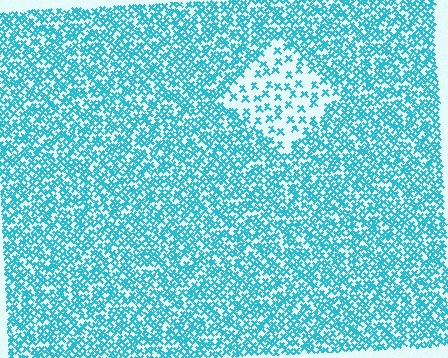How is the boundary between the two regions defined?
The boundary is defined by a change in element density (approximately 2.6x ratio). All elements are the same color, size, and shape.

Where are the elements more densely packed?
The elements are more densely packed outside the diamond boundary.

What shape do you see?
I see a diamond.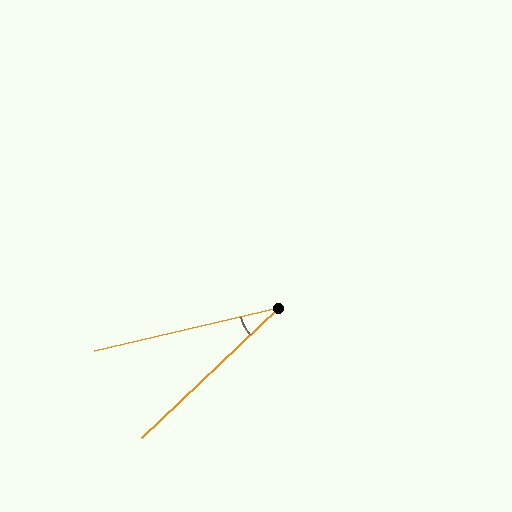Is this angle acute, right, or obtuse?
It is acute.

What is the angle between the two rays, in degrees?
Approximately 30 degrees.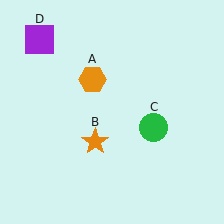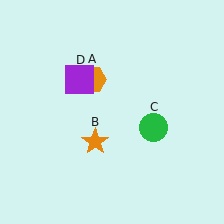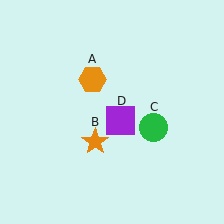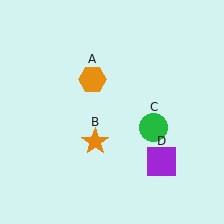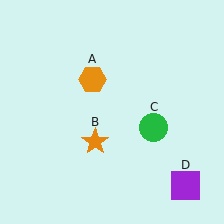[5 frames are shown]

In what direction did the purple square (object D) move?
The purple square (object D) moved down and to the right.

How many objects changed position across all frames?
1 object changed position: purple square (object D).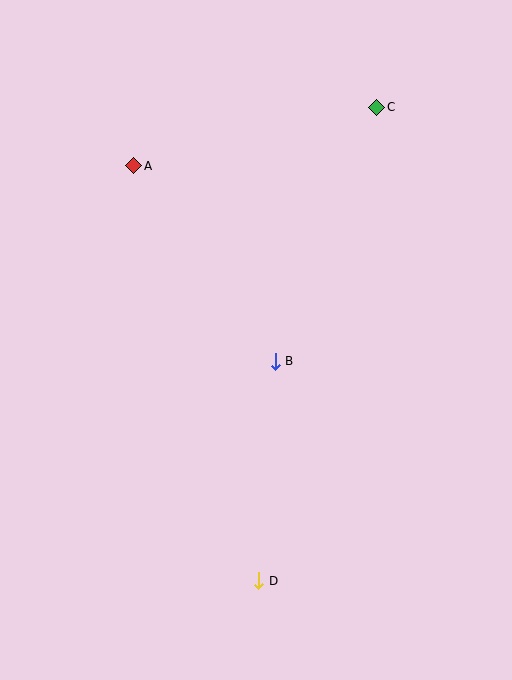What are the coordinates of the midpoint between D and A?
The midpoint between D and A is at (196, 373).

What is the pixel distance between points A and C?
The distance between A and C is 250 pixels.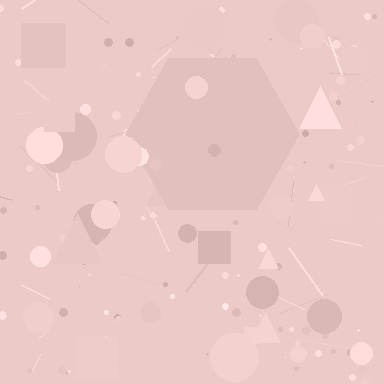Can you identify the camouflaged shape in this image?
The camouflaged shape is a hexagon.